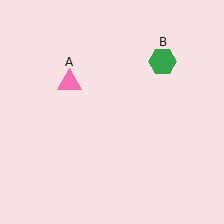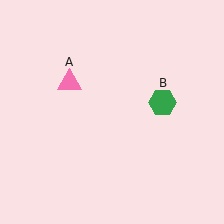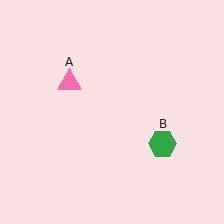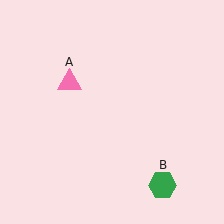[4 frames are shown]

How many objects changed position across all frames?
1 object changed position: green hexagon (object B).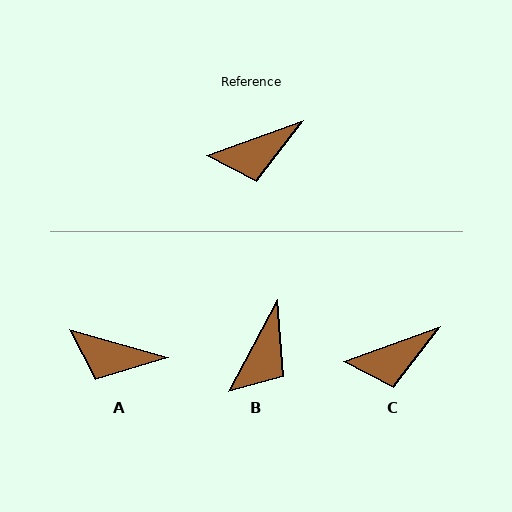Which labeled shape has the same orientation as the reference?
C.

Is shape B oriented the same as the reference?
No, it is off by about 42 degrees.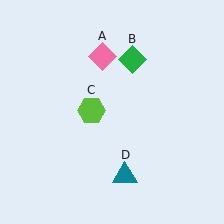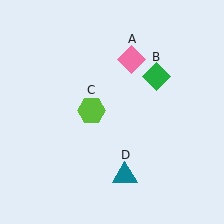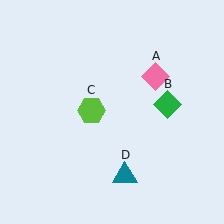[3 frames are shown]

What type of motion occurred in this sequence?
The pink diamond (object A), green diamond (object B) rotated clockwise around the center of the scene.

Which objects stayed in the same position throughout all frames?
Lime hexagon (object C) and teal triangle (object D) remained stationary.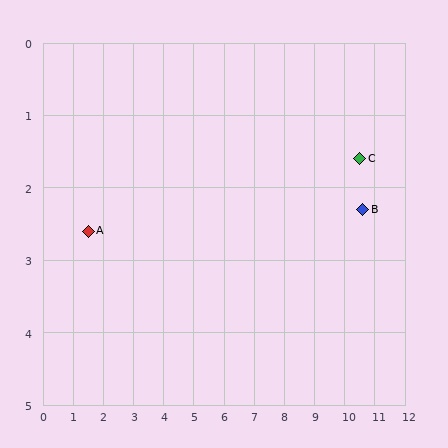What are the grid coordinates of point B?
Point B is at approximately (10.6, 2.3).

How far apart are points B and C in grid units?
Points B and C are about 0.7 grid units apart.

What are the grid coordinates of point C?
Point C is at approximately (10.5, 1.6).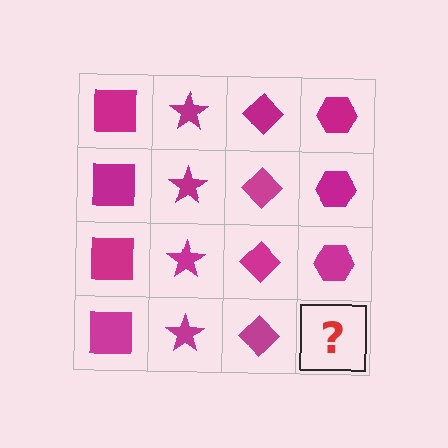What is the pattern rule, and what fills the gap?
The rule is that each column has a consistent shape. The gap should be filled with a magenta hexagon.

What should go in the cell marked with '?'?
The missing cell should contain a magenta hexagon.